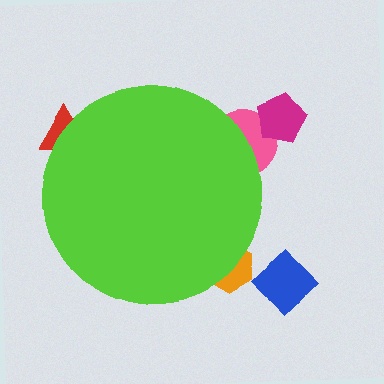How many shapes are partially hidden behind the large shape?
3 shapes are partially hidden.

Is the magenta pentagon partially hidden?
No, the magenta pentagon is fully visible.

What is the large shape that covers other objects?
A lime circle.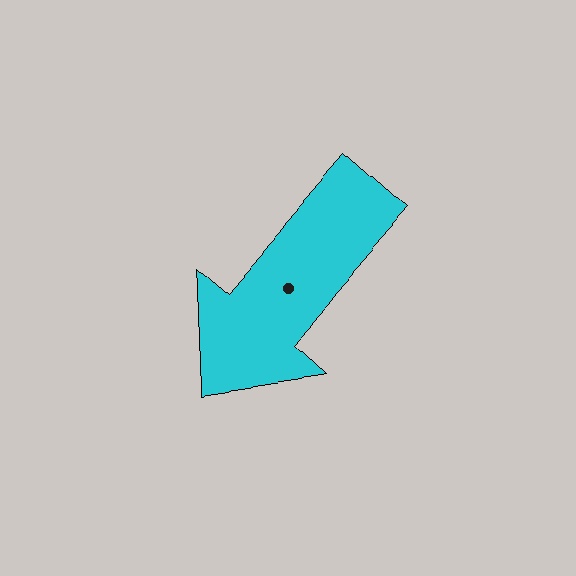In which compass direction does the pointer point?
Southwest.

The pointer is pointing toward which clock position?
Roughly 7 o'clock.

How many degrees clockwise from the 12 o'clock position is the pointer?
Approximately 221 degrees.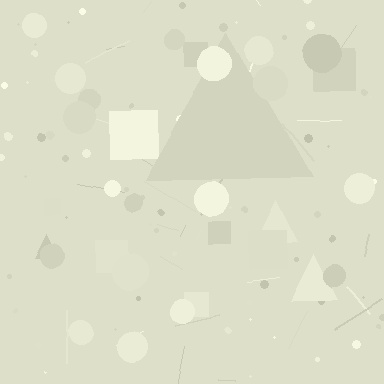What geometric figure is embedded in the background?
A triangle is embedded in the background.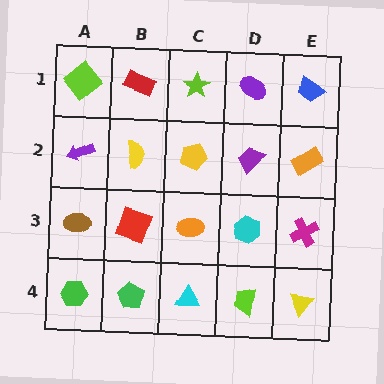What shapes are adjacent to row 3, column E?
An orange rectangle (row 2, column E), a yellow triangle (row 4, column E), a cyan hexagon (row 3, column D).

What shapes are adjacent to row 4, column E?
A magenta cross (row 3, column E), a lime trapezoid (row 4, column D).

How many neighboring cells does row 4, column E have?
2.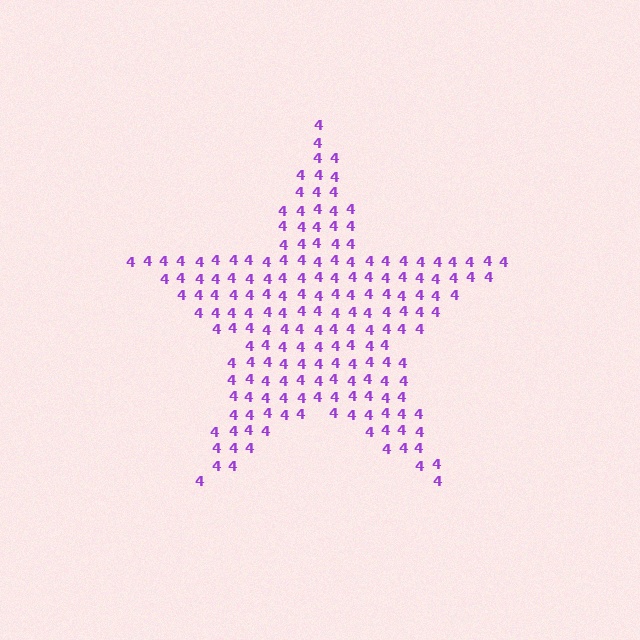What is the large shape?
The large shape is a star.